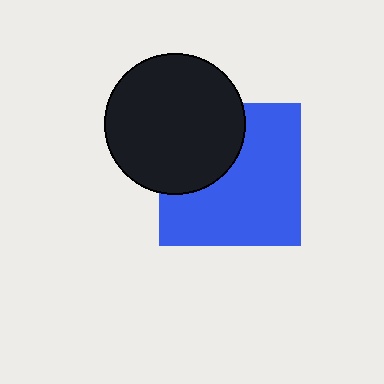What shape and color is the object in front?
The object in front is a black circle.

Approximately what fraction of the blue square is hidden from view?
Roughly 34% of the blue square is hidden behind the black circle.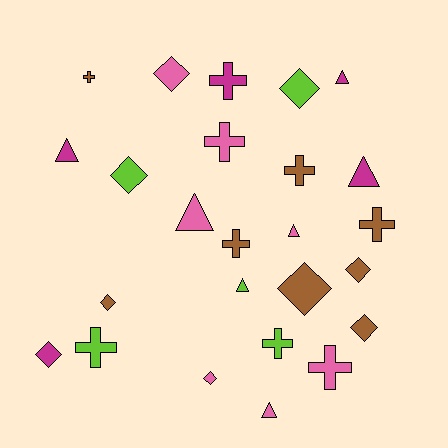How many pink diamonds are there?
There are 2 pink diamonds.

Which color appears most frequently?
Brown, with 8 objects.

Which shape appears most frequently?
Cross, with 9 objects.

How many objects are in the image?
There are 25 objects.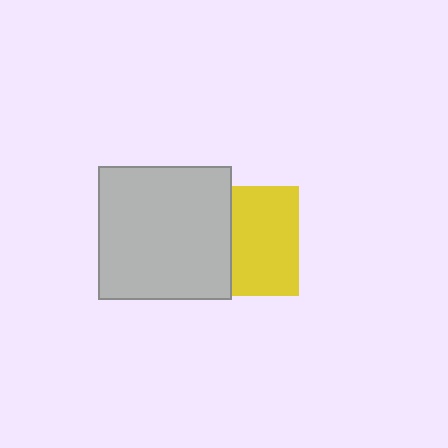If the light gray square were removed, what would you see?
You would see the complete yellow square.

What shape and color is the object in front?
The object in front is a light gray square.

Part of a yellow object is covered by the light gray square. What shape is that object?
It is a square.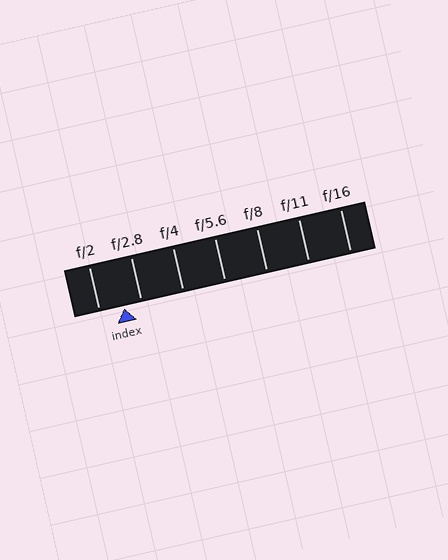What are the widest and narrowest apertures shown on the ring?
The widest aperture shown is f/2 and the narrowest is f/16.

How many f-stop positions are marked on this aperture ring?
There are 7 f-stop positions marked.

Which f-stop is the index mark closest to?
The index mark is closest to f/2.8.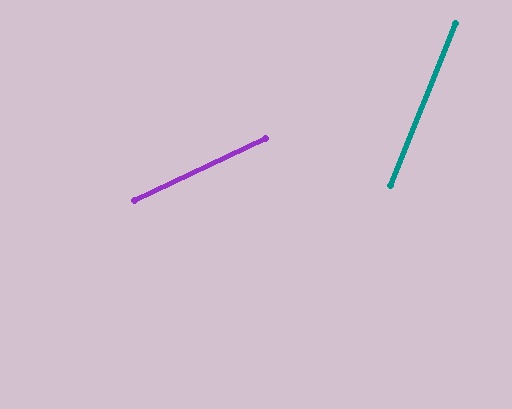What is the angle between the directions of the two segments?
Approximately 43 degrees.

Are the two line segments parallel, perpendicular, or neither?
Neither parallel nor perpendicular — they differ by about 43°.